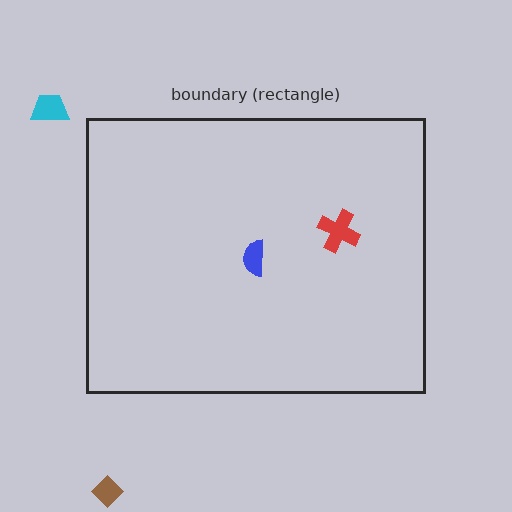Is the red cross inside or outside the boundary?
Inside.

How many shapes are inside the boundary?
2 inside, 2 outside.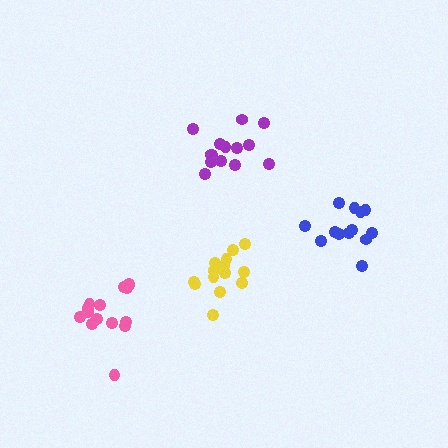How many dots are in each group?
Group 1: 15 dots, Group 2: 14 dots, Group 3: 13 dots, Group 4: 14 dots (56 total).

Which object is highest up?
The purple cluster is topmost.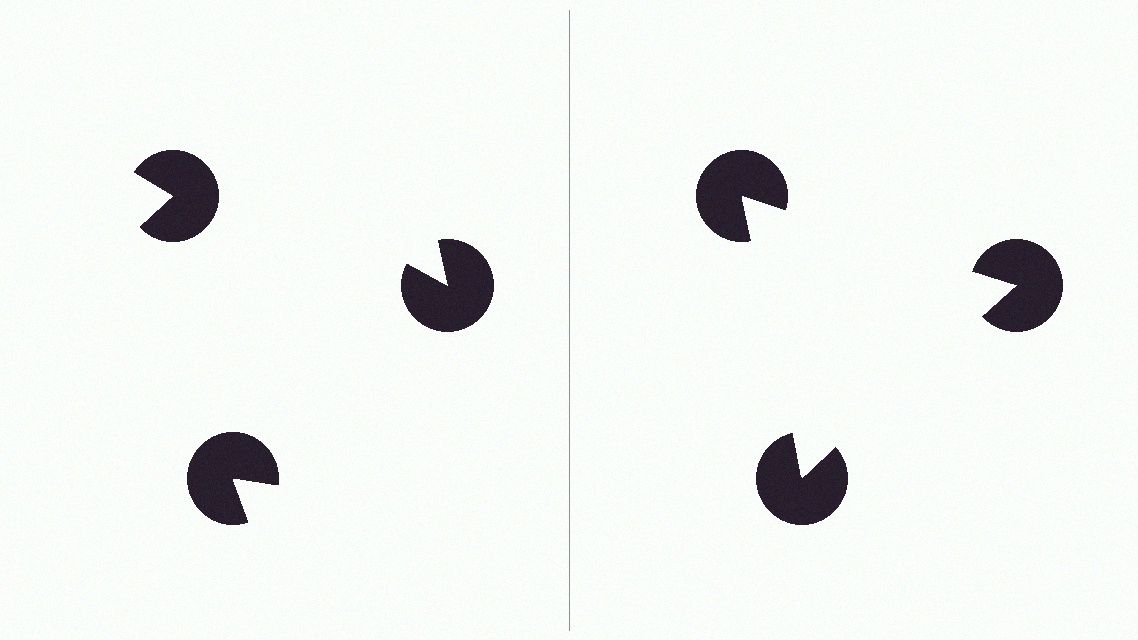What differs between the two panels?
The pac-man discs are positioned identically on both sides; only the wedge orientations differ. On the right they align to a triangle; on the left they are misaligned.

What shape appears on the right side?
An illusory triangle.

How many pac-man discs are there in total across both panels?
6 — 3 on each side.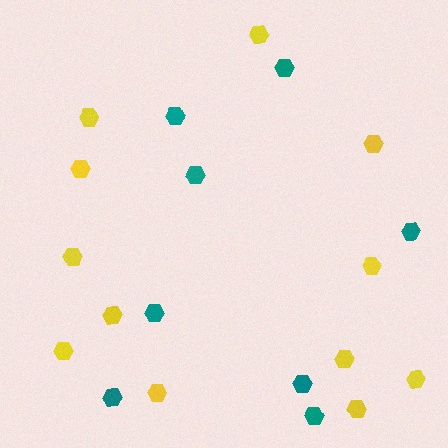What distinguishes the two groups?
There are 2 groups: one group of yellow hexagons (12) and one group of teal hexagons (8).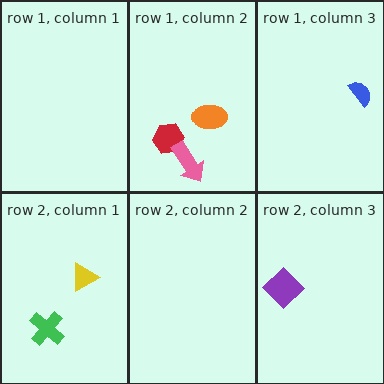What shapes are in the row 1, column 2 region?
The red hexagon, the orange ellipse, the pink arrow.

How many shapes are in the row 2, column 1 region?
2.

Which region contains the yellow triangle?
The row 2, column 1 region.